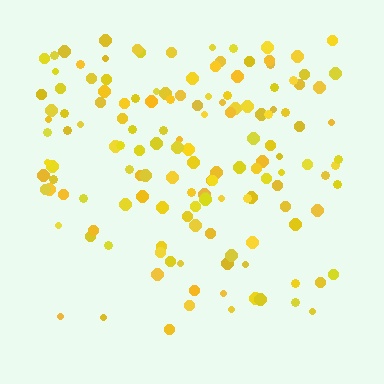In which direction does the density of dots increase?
From bottom to top, with the top side densest.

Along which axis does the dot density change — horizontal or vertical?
Vertical.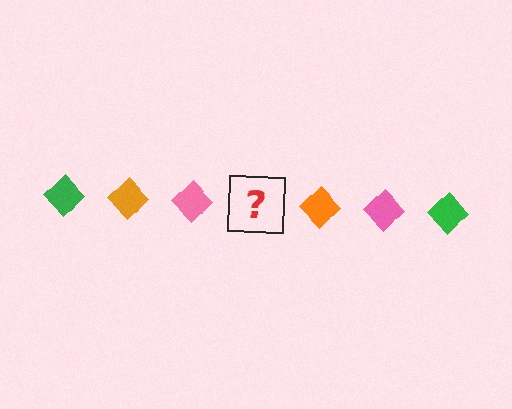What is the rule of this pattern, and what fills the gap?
The rule is that the pattern cycles through green, orange, pink diamonds. The gap should be filled with a green diamond.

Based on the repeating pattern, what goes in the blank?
The blank should be a green diamond.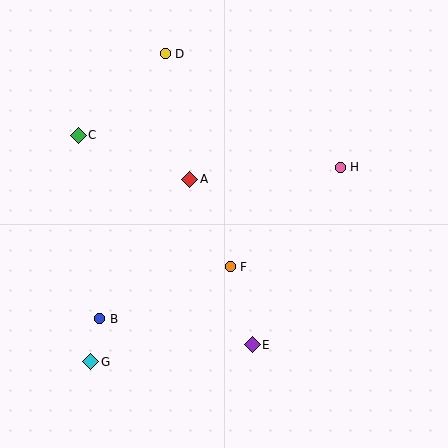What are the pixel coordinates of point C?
Point C is at (78, 135).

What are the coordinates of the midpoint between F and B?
The midpoint between F and B is at (165, 293).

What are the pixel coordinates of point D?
Point D is at (165, 54).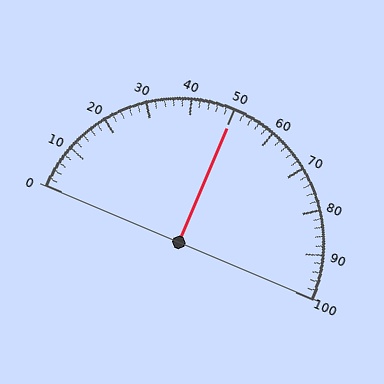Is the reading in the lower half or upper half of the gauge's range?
The reading is in the upper half of the range (0 to 100).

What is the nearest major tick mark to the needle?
The nearest major tick mark is 50.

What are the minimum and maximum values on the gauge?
The gauge ranges from 0 to 100.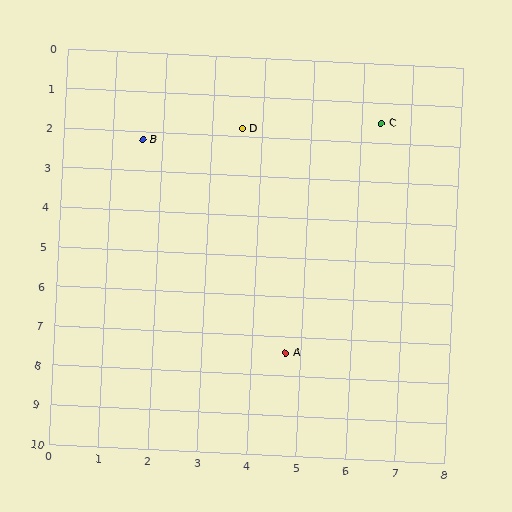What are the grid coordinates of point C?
Point C is at approximately (6.4, 1.5).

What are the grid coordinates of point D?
Point D is at approximately (3.6, 1.8).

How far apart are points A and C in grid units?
Points A and C are about 6.1 grid units apart.